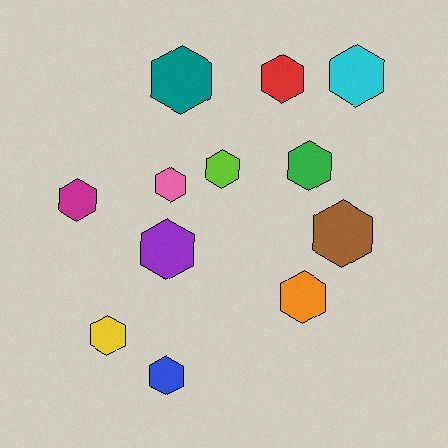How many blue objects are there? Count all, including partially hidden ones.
There is 1 blue object.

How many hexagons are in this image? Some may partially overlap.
There are 12 hexagons.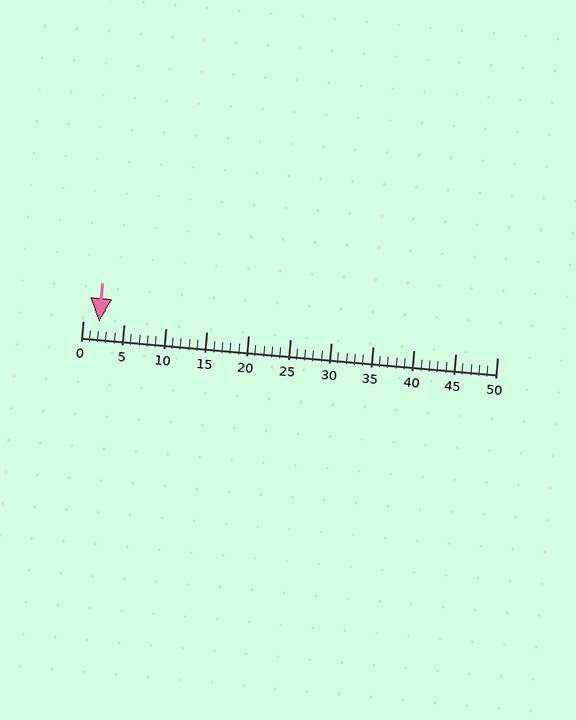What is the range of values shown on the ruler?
The ruler shows values from 0 to 50.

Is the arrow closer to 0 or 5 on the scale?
The arrow is closer to 0.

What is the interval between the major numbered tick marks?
The major tick marks are spaced 5 units apart.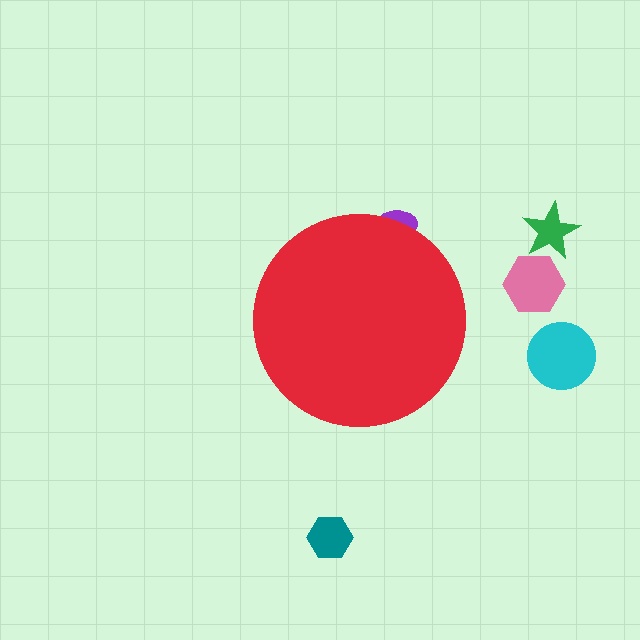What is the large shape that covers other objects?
A red circle.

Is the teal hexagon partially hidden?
No, the teal hexagon is fully visible.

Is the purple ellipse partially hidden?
Yes, the purple ellipse is partially hidden behind the red circle.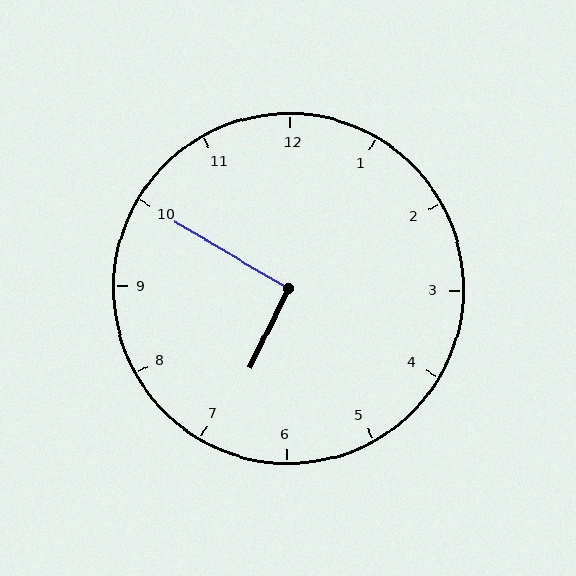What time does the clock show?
6:50.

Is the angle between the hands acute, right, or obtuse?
It is right.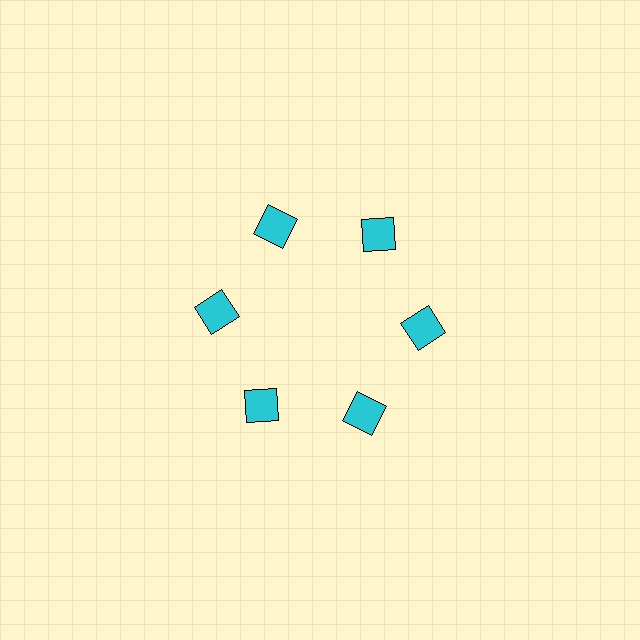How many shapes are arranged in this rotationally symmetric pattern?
There are 6 shapes, arranged in 6 groups of 1.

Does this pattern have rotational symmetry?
Yes, this pattern has 6-fold rotational symmetry. It looks the same after rotating 60 degrees around the center.